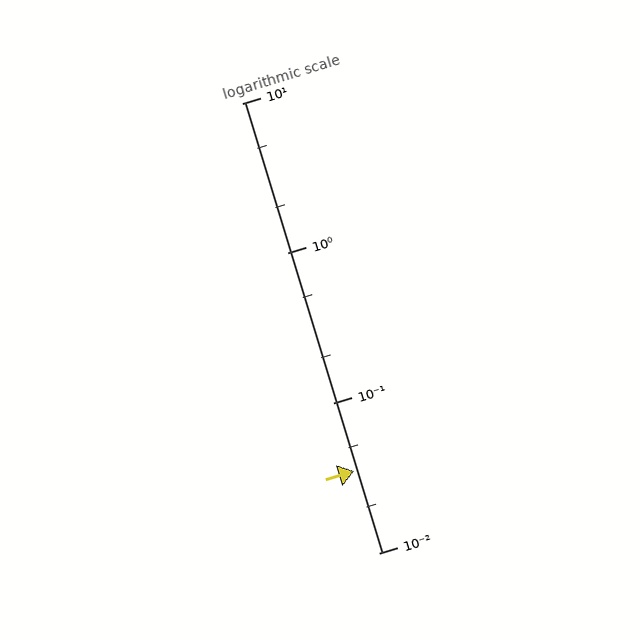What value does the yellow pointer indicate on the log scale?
The pointer indicates approximately 0.035.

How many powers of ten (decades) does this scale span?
The scale spans 3 decades, from 0.01 to 10.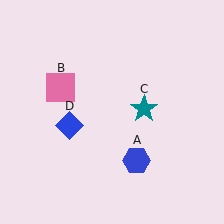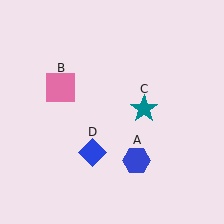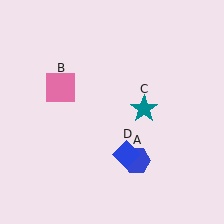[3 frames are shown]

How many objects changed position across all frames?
1 object changed position: blue diamond (object D).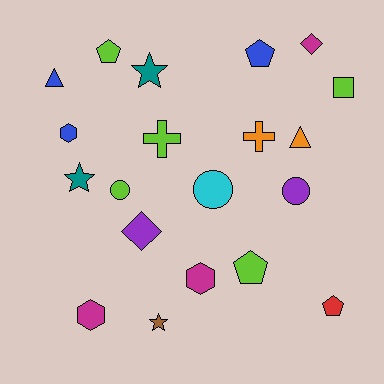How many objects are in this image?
There are 20 objects.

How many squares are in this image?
There is 1 square.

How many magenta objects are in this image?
There are 3 magenta objects.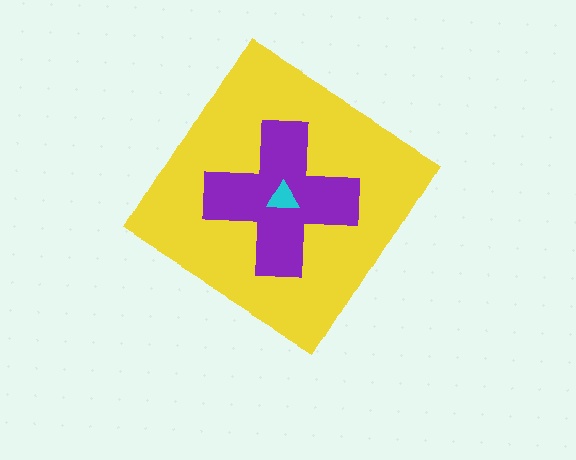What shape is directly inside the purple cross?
The cyan triangle.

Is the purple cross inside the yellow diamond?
Yes.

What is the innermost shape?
The cyan triangle.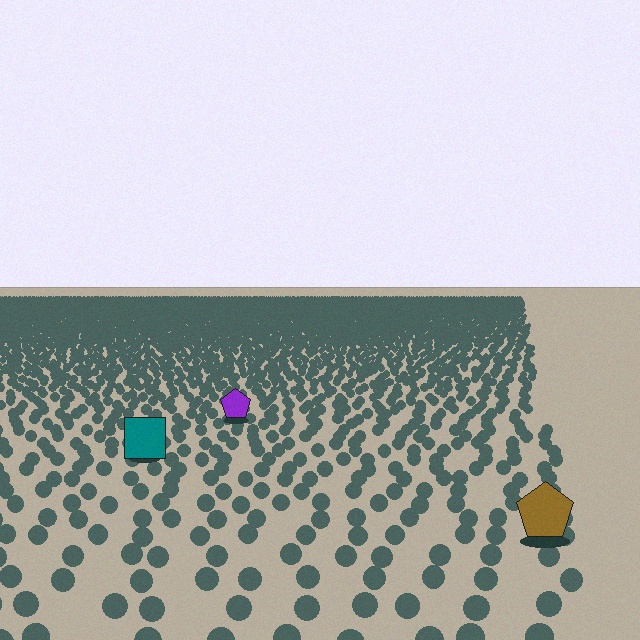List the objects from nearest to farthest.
From nearest to farthest: the brown pentagon, the teal square, the purple pentagon.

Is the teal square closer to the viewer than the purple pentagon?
Yes. The teal square is closer — you can tell from the texture gradient: the ground texture is coarser near it.